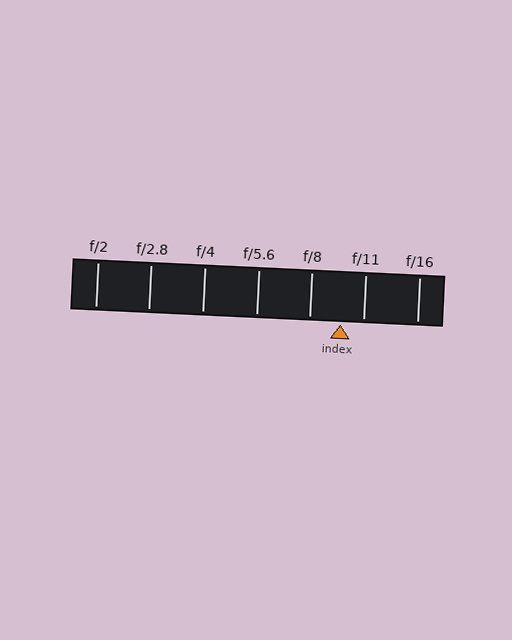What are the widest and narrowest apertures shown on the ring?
The widest aperture shown is f/2 and the narrowest is f/16.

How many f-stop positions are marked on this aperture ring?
There are 7 f-stop positions marked.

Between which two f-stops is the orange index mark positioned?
The index mark is between f/8 and f/11.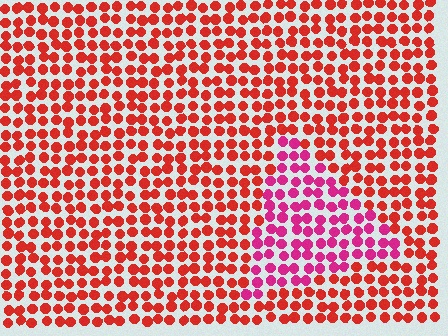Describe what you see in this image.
The image is filled with small red elements in a uniform arrangement. A triangle-shaped region is visible where the elements are tinted to a slightly different hue, forming a subtle color boundary.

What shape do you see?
I see a triangle.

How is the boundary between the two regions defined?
The boundary is defined purely by a slight shift in hue (about 37 degrees). Spacing, size, and orientation are identical on both sides.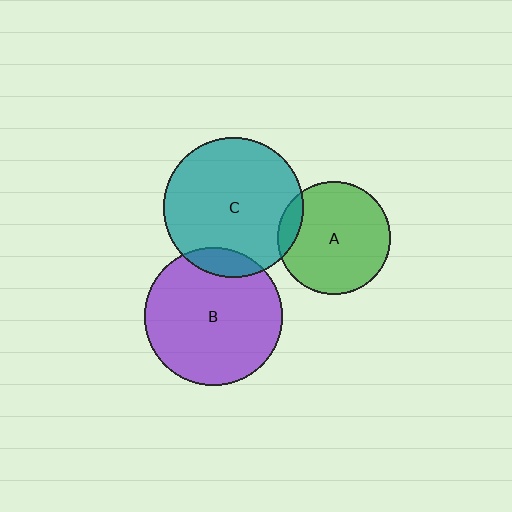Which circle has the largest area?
Circle C (teal).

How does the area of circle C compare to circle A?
Approximately 1.6 times.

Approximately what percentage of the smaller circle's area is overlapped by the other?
Approximately 10%.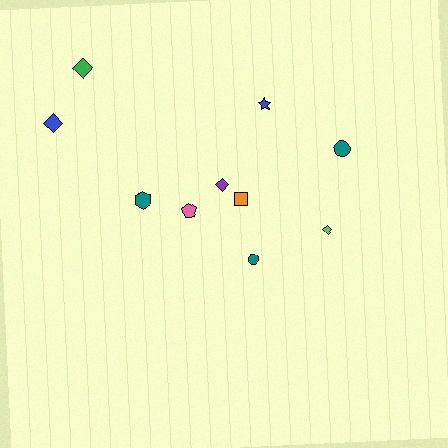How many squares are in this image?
There is 1 square.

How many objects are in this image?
There are 10 objects.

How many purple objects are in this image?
There is 1 purple object.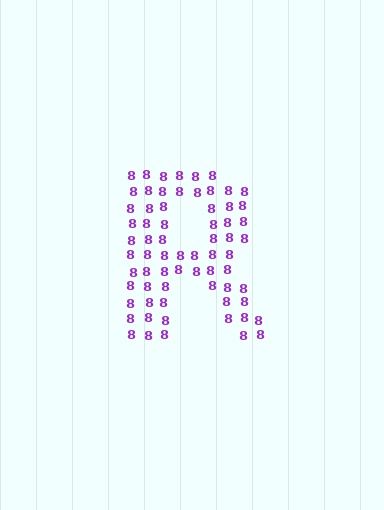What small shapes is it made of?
It is made of small digit 8's.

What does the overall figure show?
The overall figure shows the letter R.